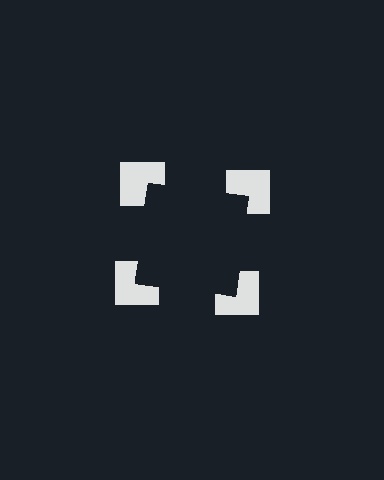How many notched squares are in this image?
There are 4 — one at each vertex of the illusory square.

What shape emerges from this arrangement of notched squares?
An illusory square — its edges are inferred from the aligned wedge cuts in the notched squares, not physically drawn.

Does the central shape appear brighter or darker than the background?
It typically appears slightly darker than the background, even though no actual brightness change is drawn.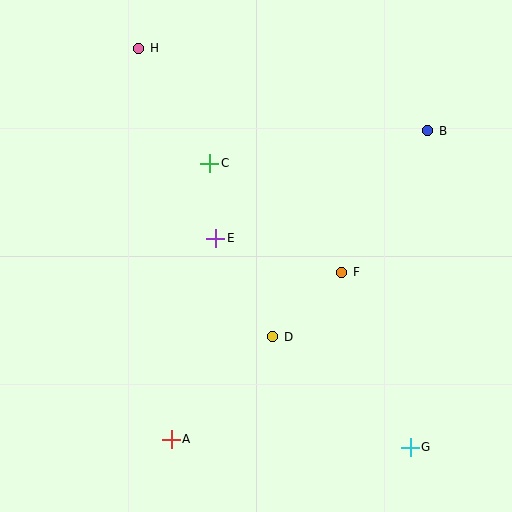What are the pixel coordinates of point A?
Point A is at (171, 439).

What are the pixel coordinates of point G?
Point G is at (410, 447).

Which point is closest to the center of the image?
Point E at (216, 238) is closest to the center.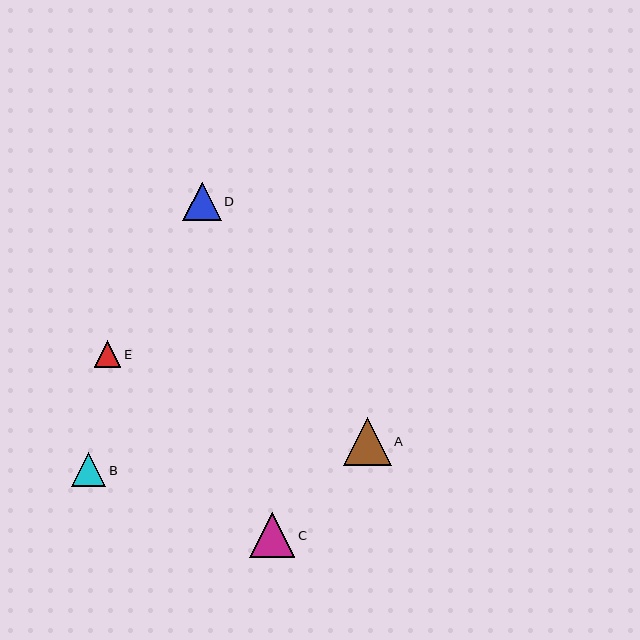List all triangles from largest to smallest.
From largest to smallest: A, C, D, B, E.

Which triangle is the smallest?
Triangle E is the smallest with a size of approximately 27 pixels.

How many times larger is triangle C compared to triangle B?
Triangle C is approximately 1.3 times the size of triangle B.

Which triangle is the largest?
Triangle A is the largest with a size of approximately 48 pixels.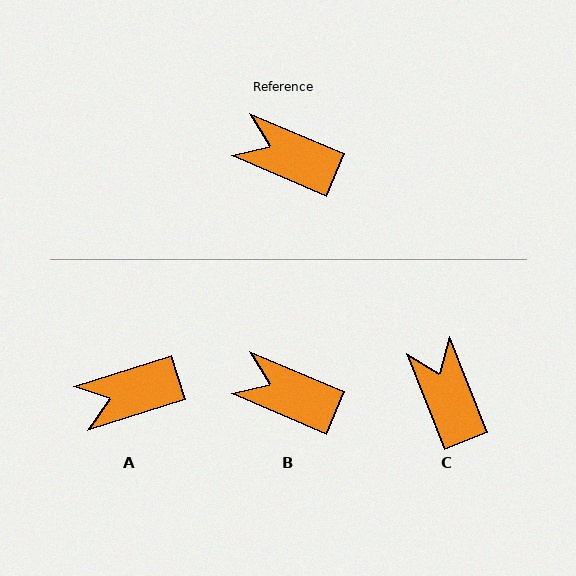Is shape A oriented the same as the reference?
No, it is off by about 41 degrees.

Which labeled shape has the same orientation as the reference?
B.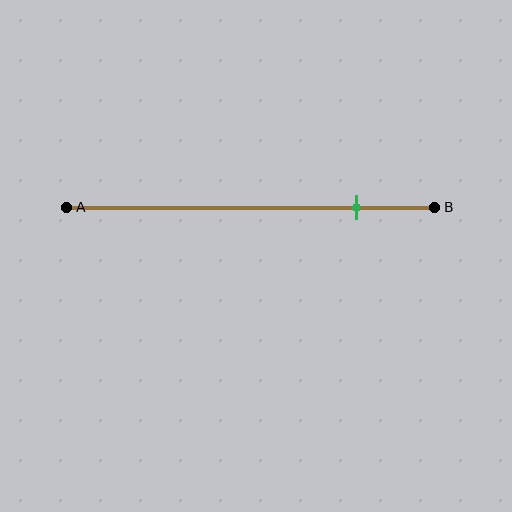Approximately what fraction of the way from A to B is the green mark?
The green mark is approximately 80% of the way from A to B.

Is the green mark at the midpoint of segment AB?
No, the mark is at about 80% from A, not at the 50% midpoint.